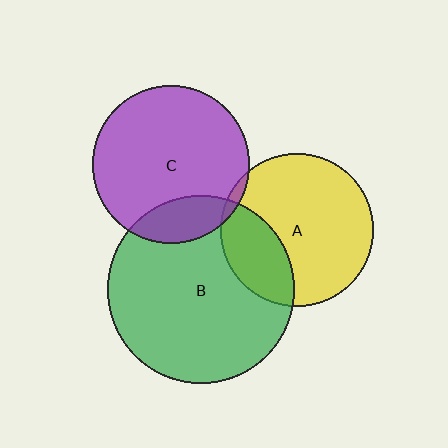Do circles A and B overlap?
Yes.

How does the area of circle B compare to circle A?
Approximately 1.5 times.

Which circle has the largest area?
Circle B (green).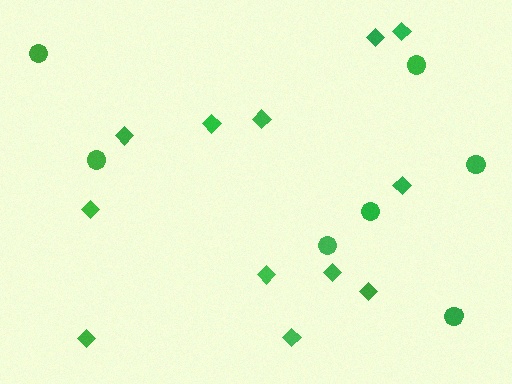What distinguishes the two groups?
There are 2 groups: one group of diamonds (12) and one group of circles (7).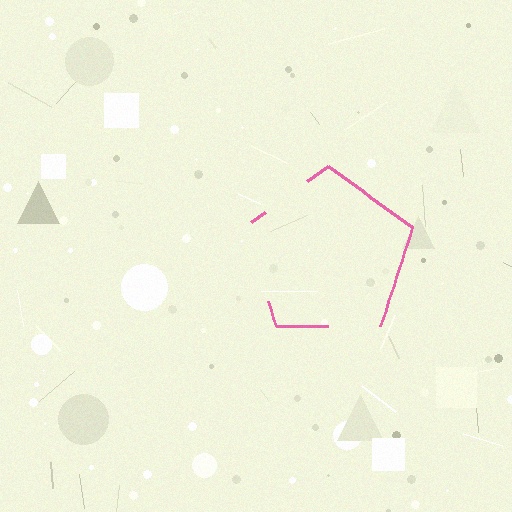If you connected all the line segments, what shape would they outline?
They would outline a pentagon.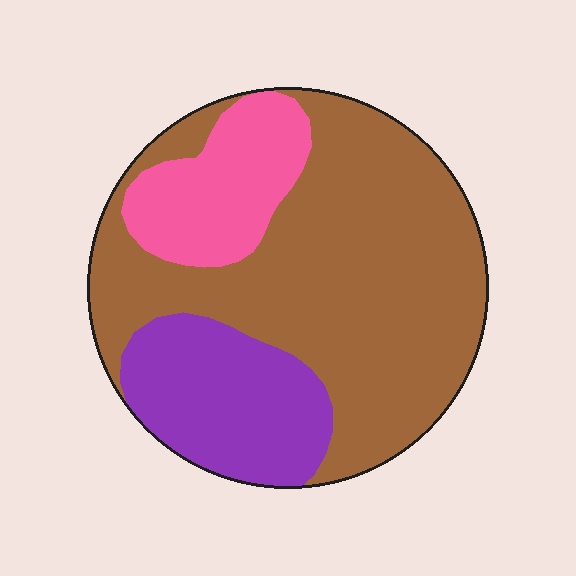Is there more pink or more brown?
Brown.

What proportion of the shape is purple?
Purple covers 21% of the shape.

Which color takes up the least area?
Pink, at roughly 15%.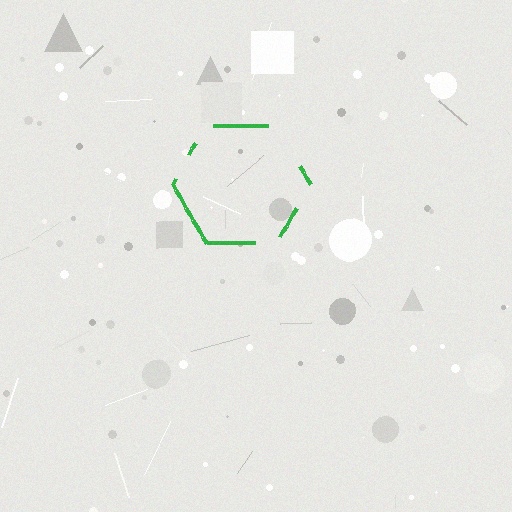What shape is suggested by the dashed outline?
The dashed outline suggests a hexagon.